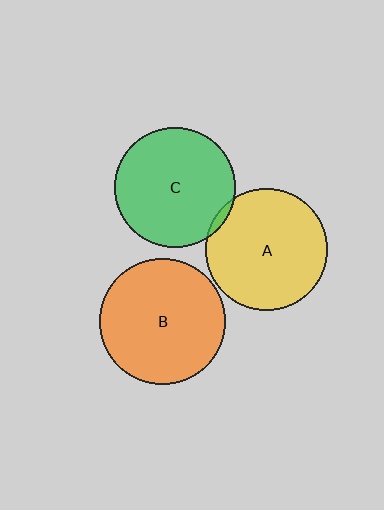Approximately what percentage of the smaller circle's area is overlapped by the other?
Approximately 5%.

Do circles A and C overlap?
Yes.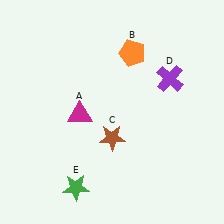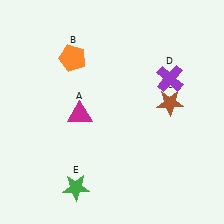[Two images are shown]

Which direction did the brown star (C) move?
The brown star (C) moved right.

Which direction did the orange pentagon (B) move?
The orange pentagon (B) moved left.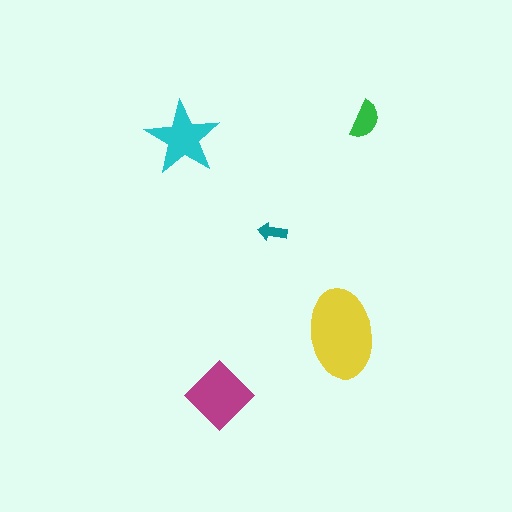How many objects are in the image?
There are 5 objects in the image.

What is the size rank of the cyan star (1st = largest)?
3rd.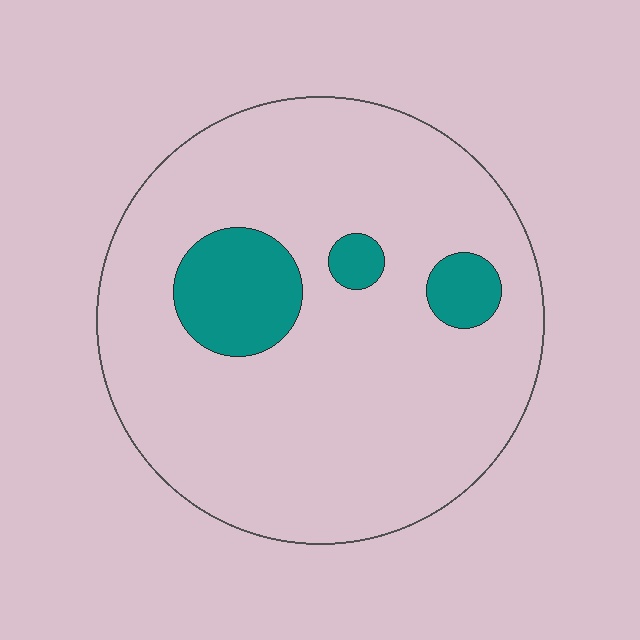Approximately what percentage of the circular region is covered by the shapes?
Approximately 15%.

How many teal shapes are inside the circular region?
3.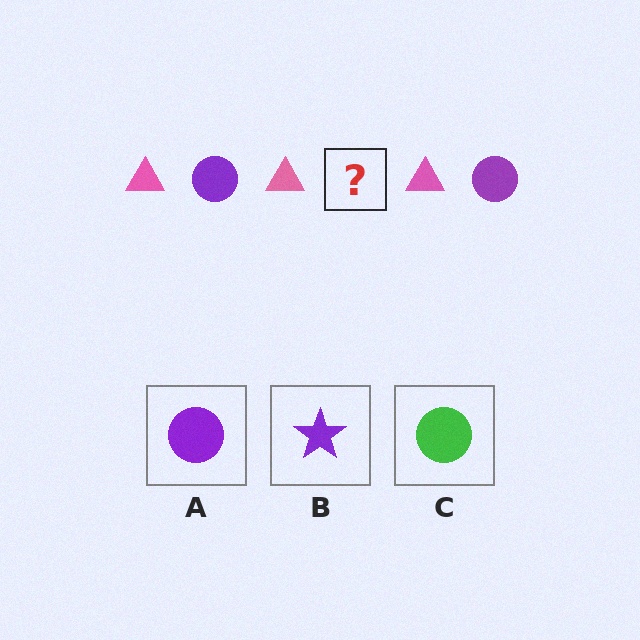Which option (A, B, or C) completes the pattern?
A.